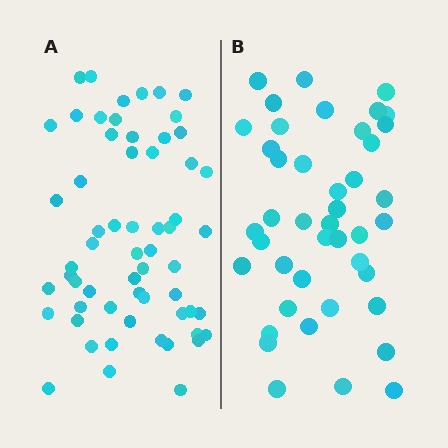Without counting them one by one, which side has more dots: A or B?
Region A (the left region) has more dots.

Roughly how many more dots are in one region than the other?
Region A has approximately 15 more dots than region B.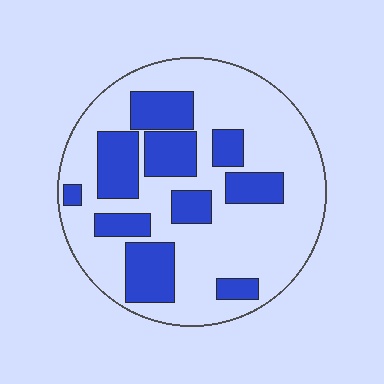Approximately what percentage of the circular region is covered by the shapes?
Approximately 30%.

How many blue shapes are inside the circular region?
10.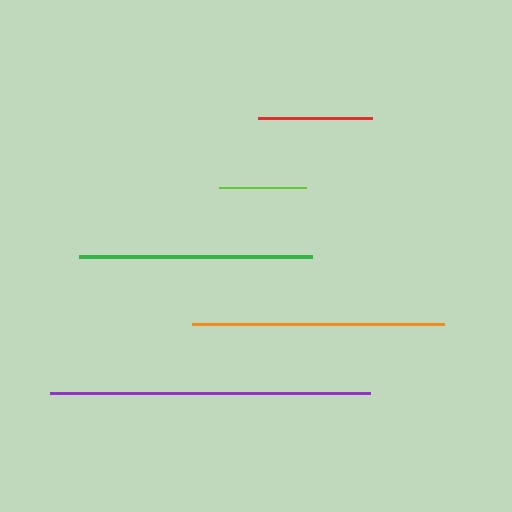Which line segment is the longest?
The purple line is the longest at approximately 320 pixels.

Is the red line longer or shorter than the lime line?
The red line is longer than the lime line.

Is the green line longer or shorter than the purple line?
The purple line is longer than the green line.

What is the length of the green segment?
The green segment is approximately 233 pixels long.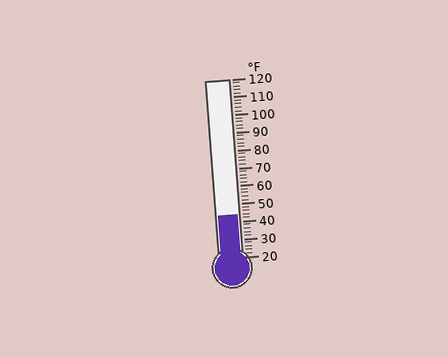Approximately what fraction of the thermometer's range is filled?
The thermometer is filled to approximately 25% of its range.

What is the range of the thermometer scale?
The thermometer scale ranges from 20°F to 120°F.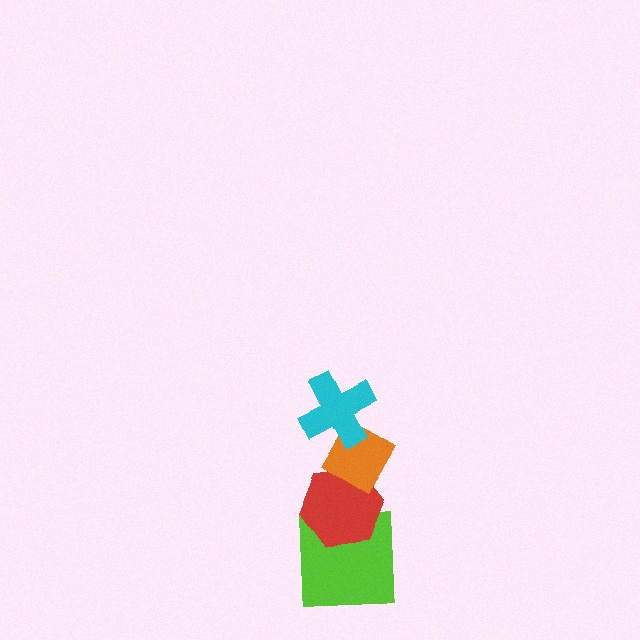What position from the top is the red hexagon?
The red hexagon is 3rd from the top.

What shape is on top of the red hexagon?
The orange diamond is on top of the red hexagon.